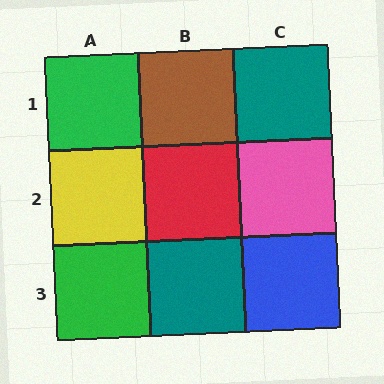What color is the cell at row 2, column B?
Red.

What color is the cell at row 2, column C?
Pink.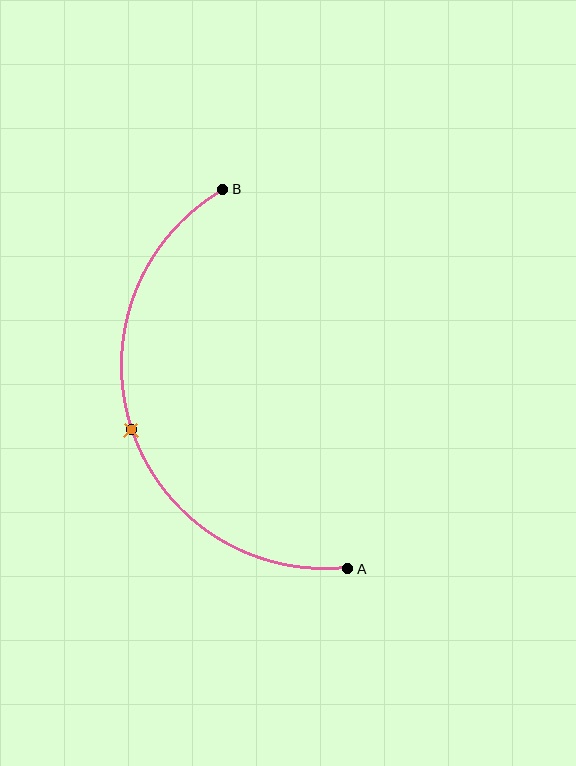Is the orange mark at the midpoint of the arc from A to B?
Yes. The orange mark lies on the arc at equal arc-length from both A and B — it is the arc midpoint.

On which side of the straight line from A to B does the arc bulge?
The arc bulges to the left of the straight line connecting A and B.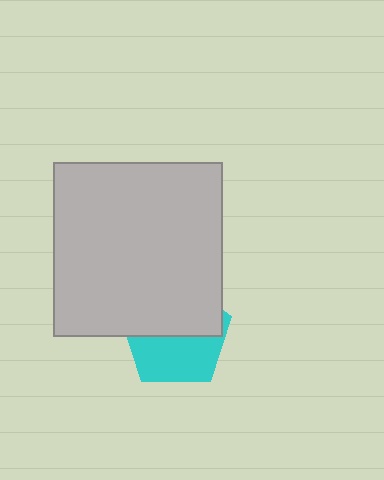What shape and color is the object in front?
The object in front is a light gray rectangle.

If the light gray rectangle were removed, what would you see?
You would see the complete cyan pentagon.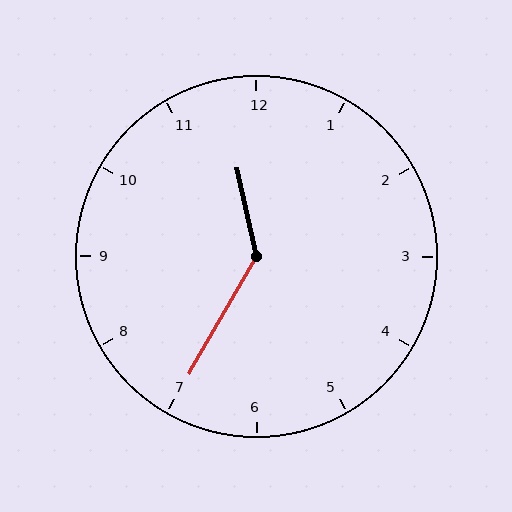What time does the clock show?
11:35.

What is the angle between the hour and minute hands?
Approximately 138 degrees.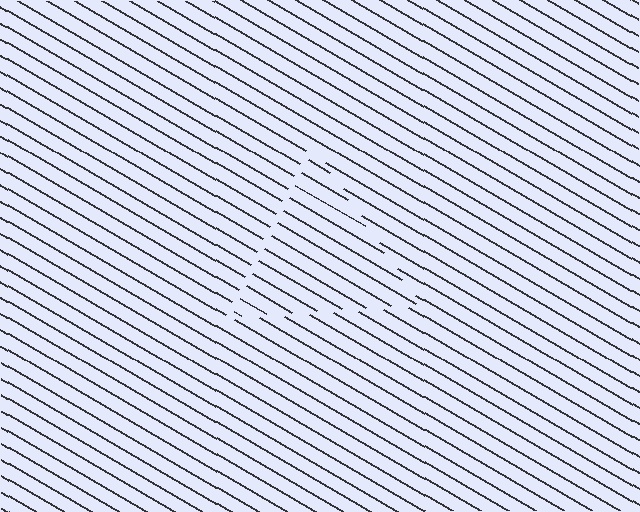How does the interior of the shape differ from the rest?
The interior of the shape contains the same grating, shifted by half a period — the contour is defined by the phase discontinuity where line-ends from the inner and outer gratings abut.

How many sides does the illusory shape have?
3 sides — the line-ends trace a triangle.